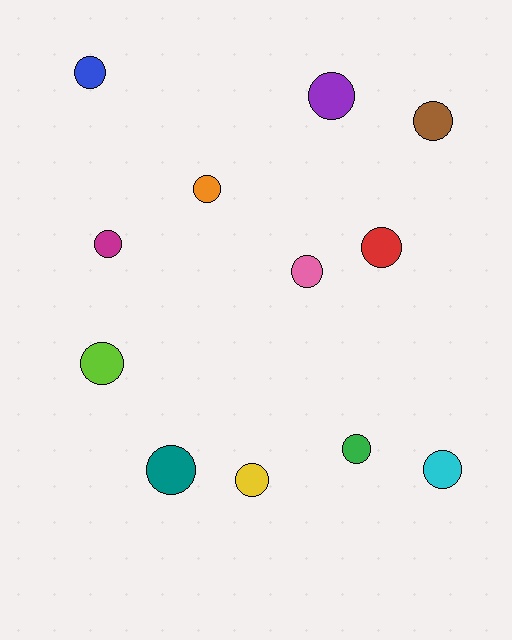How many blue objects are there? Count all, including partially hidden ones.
There is 1 blue object.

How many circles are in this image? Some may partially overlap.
There are 12 circles.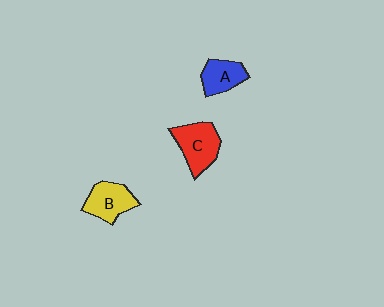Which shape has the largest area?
Shape C (red).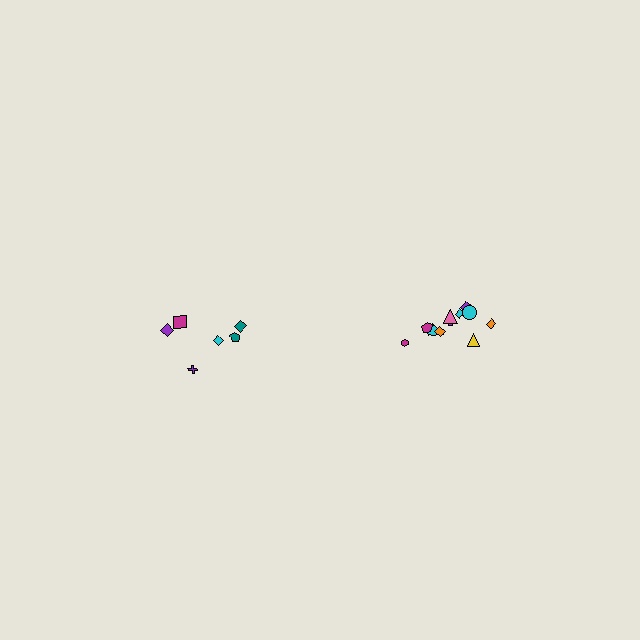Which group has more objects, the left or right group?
The right group.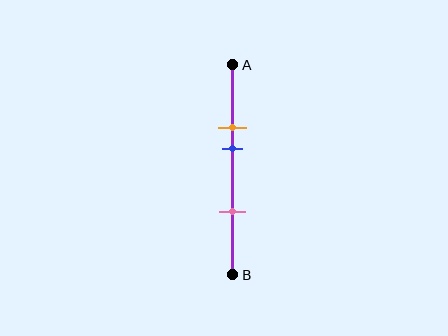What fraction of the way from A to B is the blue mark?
The blue mark is approximately 40% (0.4) of the way from A to B.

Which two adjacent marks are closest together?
The orange and blue marks are the closest adjacent pair.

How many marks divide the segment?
There are 3 marks dividing the segment.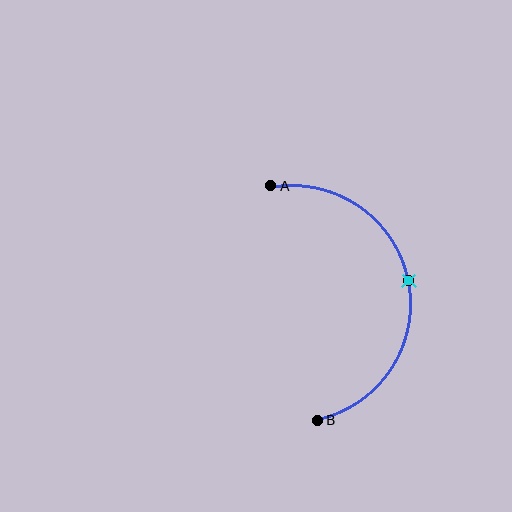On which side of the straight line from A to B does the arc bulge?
The arc bulges to the right of the straight line connecting A and B.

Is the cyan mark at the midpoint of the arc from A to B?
Yes. The cyan mark lies on the arc at equal arc-length from both A and B — it is the arc midpoint.